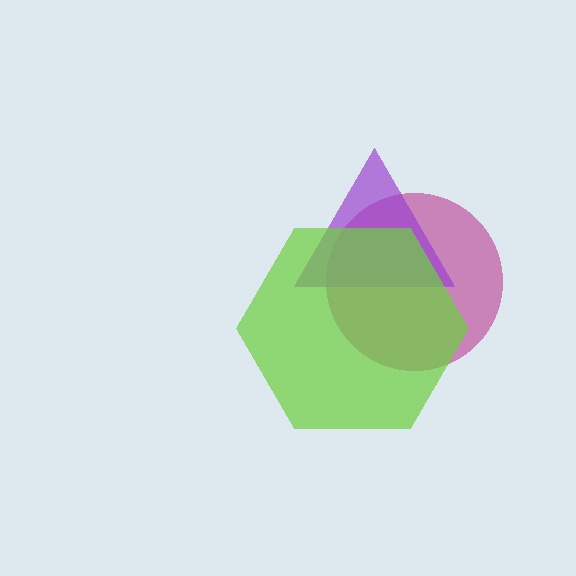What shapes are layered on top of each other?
The layered shapes are: a magenta circle, a purple triangle, a lime hexagon.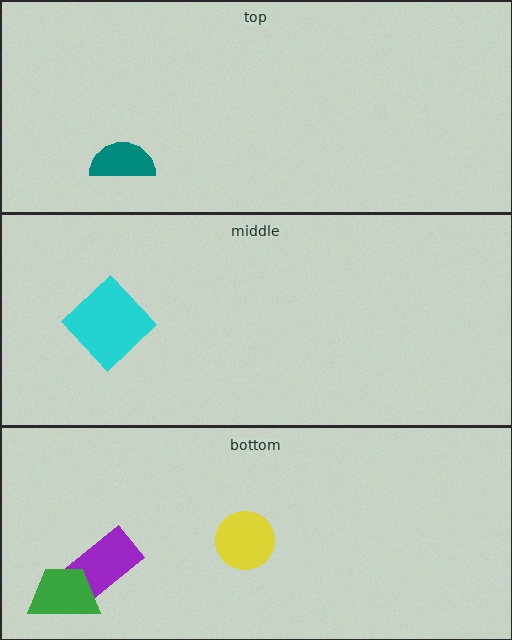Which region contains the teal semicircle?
The top region.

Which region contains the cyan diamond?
The middle region.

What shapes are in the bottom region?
The yellow circle, the purple rectangle, the green trapezoid.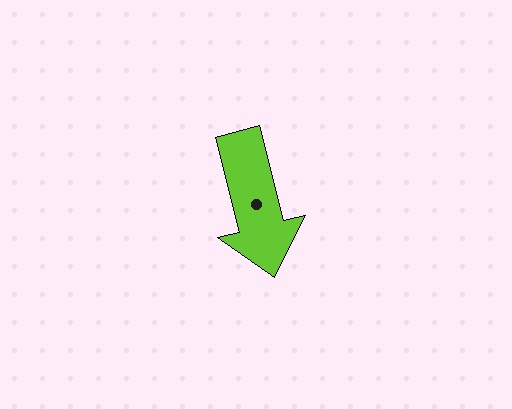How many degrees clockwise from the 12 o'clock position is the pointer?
Approximately 166 degrees.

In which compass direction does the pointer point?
South.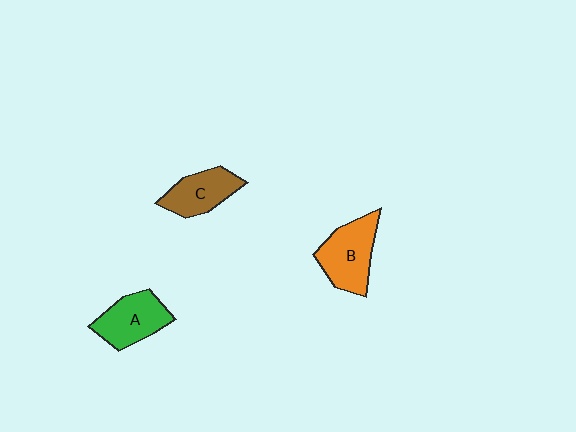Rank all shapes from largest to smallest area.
From largest to smallest: B (orange), A (green), C (brown).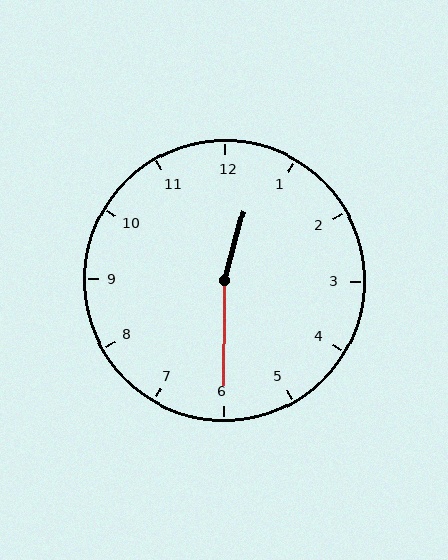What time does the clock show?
12:30.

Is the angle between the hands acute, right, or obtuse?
It is obtuse.